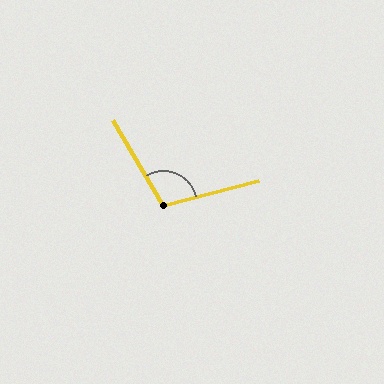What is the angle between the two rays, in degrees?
Approximately 106 degrees.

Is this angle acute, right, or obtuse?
It is obtuse.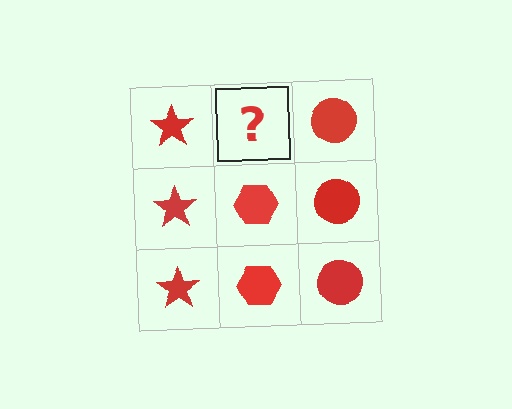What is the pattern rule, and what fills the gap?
The rule is that each column has a consistent shape. The gap should be filled with a red hexagon.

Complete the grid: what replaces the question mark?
The question mark should be replaced with a red hexagon.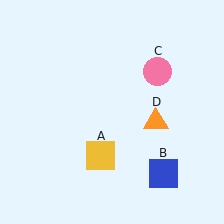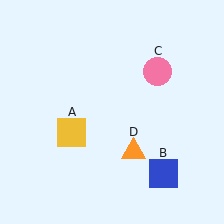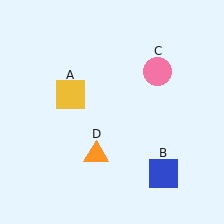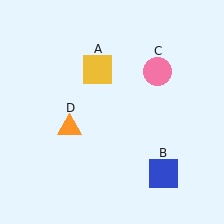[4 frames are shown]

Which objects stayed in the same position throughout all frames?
Blue square (object B) and pink circle (object C) remained stationary.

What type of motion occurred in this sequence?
The yellow square (object A), orange triangle (object D) rotated clockwise around the center of the scene.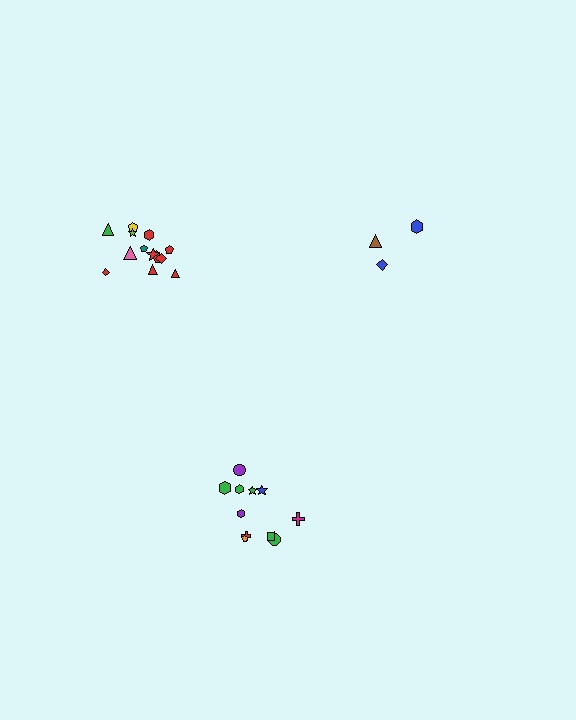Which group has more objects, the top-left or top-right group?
The top-left group.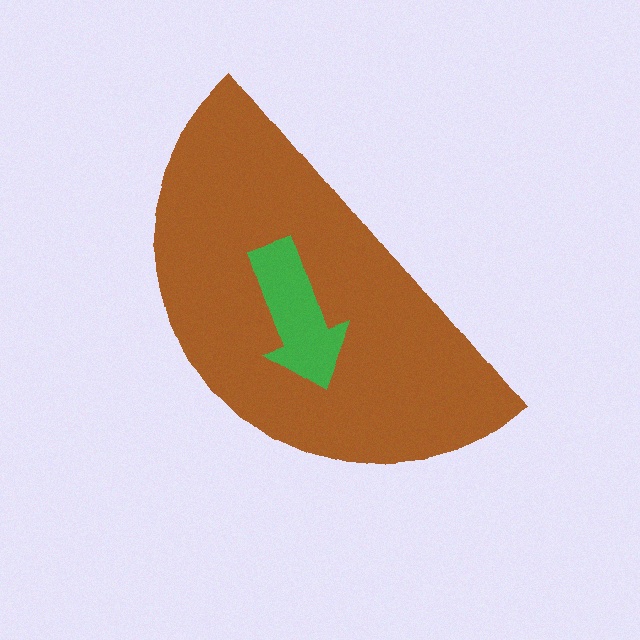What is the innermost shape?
The green arrow.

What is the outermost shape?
The brown semicircle.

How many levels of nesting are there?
2.